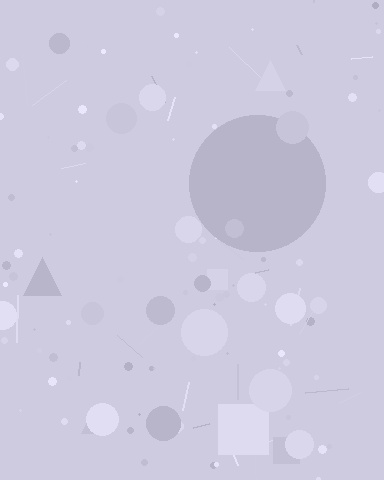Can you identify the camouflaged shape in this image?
The camouflaged shape is a circle.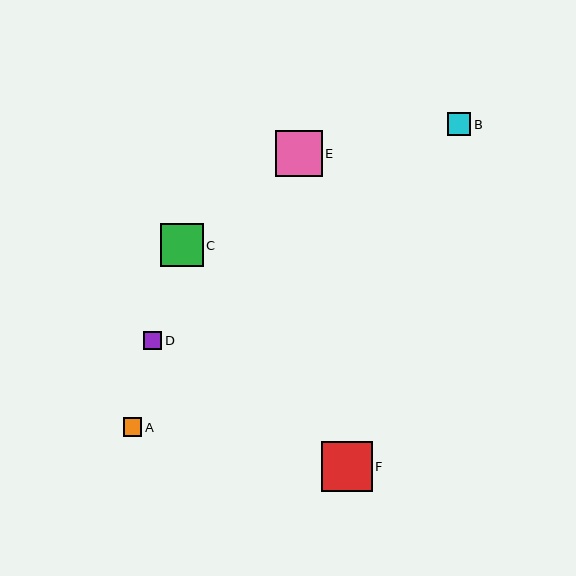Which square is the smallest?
Square A is the smallest with a size of approximately 18 pixels.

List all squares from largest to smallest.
From largest to smallest: F, E, C, B, D, A.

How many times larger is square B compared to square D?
Square B is approximately 1.2 times the size of square D.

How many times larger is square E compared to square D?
Square E is approximately 2.5 times the size of square D.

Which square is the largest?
Square F is the largest with a size of approximately 51 pixels.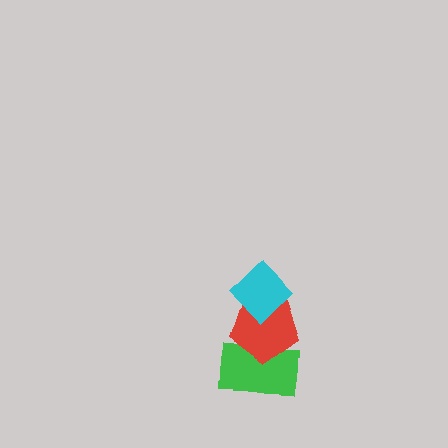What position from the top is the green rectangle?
The green rectangle is 3rd from the top.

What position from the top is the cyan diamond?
The cyan diamond is 1st from the top.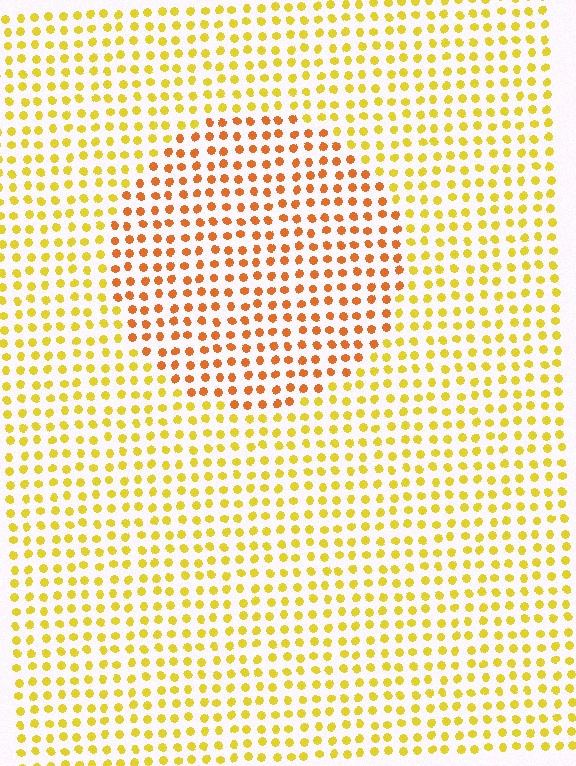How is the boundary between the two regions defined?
The boundary is defined purely by a slight shift in hue (about 33 degrees). Spacing, size, and orientation are identical on both sides.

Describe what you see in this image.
The image is filled with small yellow elements in a uniform arrangement. A circle-shaped region is visible where the elements are tinted to a slightly different hue, forming a subtle color boundary.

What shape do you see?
I see a circle.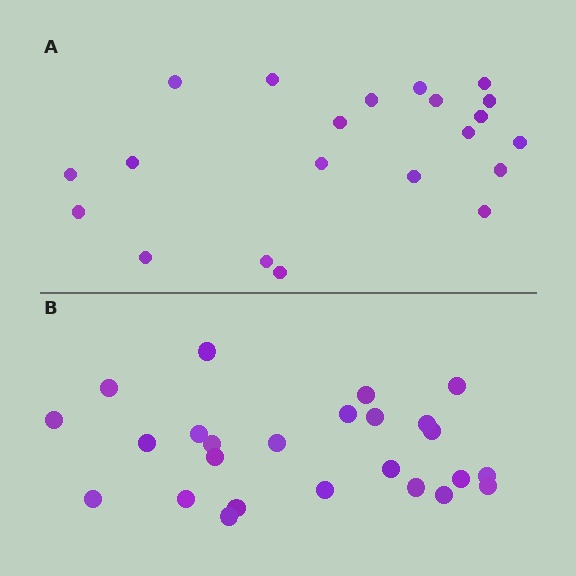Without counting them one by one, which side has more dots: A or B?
Region B (the bottom region) has more dots.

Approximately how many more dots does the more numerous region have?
Region B has about 4 more dots than region A.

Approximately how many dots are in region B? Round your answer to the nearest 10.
About 20 dots. (The exact count is 25, which rounds to 20.)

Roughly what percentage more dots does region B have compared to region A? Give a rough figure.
About 20% more.